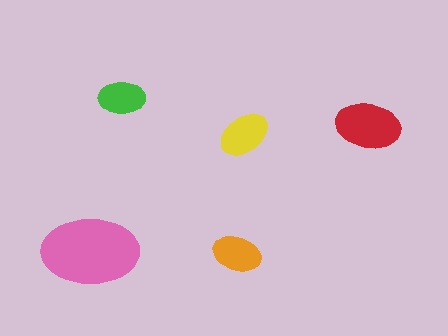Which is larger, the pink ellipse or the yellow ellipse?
The pink one.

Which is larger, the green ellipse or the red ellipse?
The red one.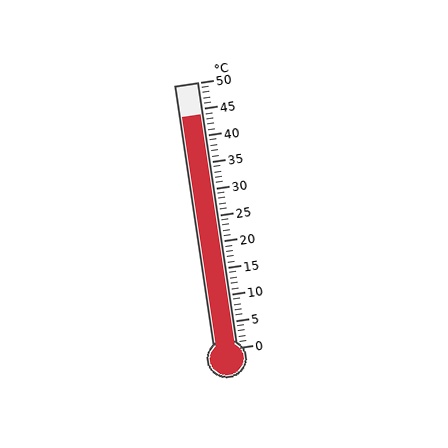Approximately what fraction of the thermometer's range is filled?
The thermometer is filled to approximately 90% of its range.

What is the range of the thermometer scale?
The thermometer scale ranges from 0°C to 50°C.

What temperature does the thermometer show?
The thermometer shows approximately 44°C.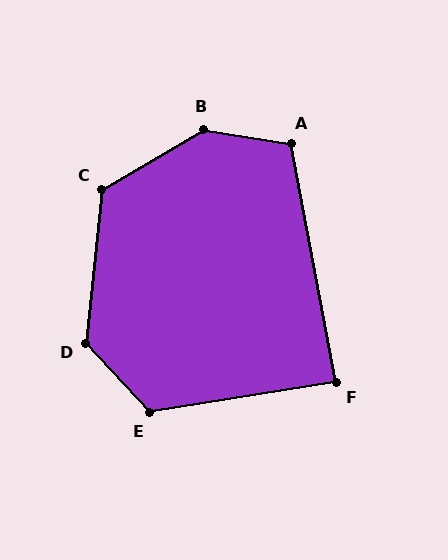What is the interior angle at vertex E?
Approximately 124 degrees (obtuse).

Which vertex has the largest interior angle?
B, at approximately 140 degrees.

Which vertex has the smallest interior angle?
F, at approximately 88 degrees.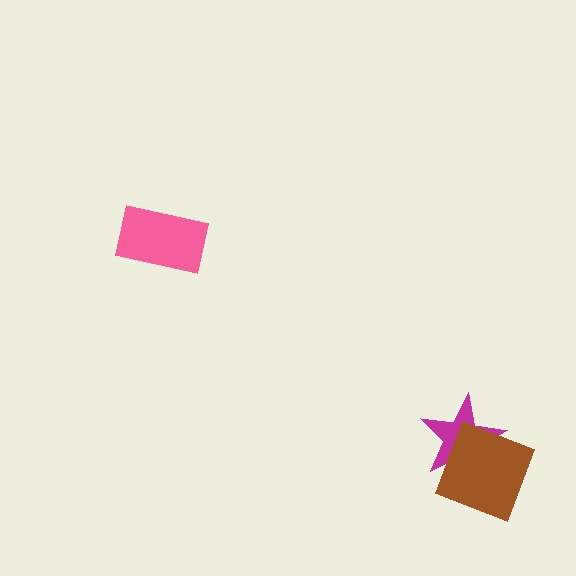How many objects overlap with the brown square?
1 object overlaps with the brown square.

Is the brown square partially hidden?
No, no other shape covers it.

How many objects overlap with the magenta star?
1 object overlaps with the magenta star.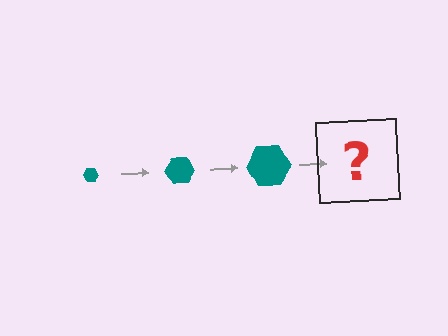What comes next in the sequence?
The next element should be a teal hexagon, larger than the previous one.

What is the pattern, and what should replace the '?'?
The pattern is that the hexagon gets progressively larger each step. The '?' should be a teal hexagon, larger than the previous one.